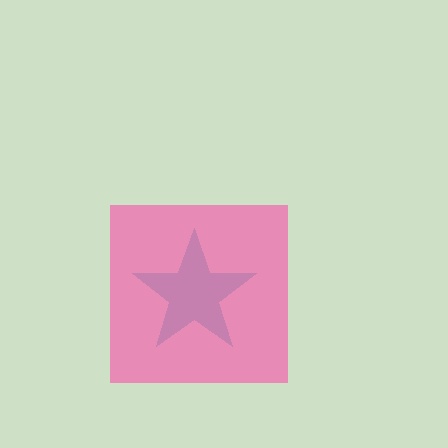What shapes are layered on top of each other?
The layered shapes are: a teal star, a pink square.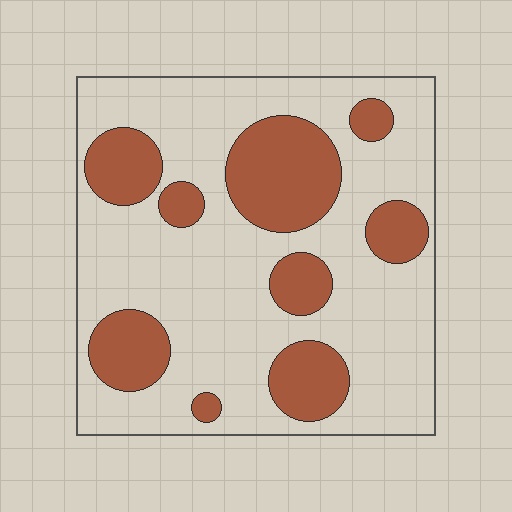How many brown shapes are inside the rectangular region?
9.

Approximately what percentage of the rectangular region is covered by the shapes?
Approximately 30%.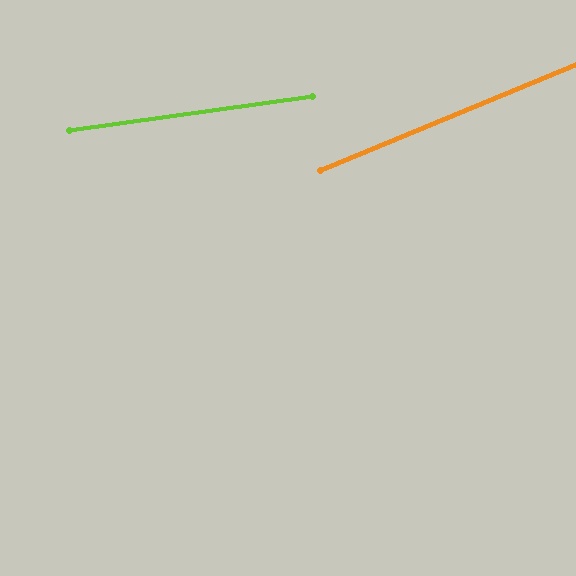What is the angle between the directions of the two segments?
Approximately 14 degrees.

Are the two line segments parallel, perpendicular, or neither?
Neither parallel nor perpendicular — they differ by about 14°.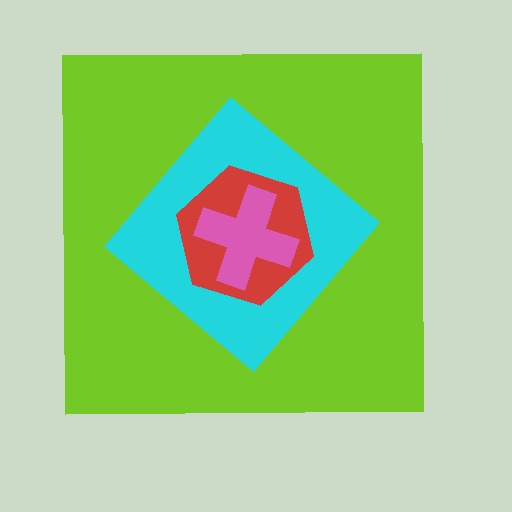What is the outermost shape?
The lime square.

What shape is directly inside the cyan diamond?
The red hexagon.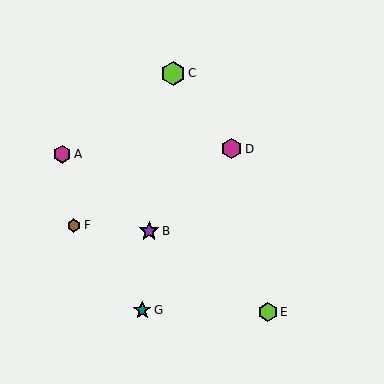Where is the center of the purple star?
The center of the purple star is at (149, 231).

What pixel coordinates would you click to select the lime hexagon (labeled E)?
Click at (268, 312) to select the lime hexagon E.